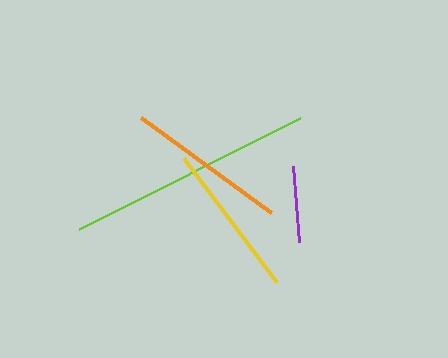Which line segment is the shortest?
The purple line is the shortest at approximately 77 pixels.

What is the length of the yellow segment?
The yellow segment is approximately 155 pixels long.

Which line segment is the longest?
The lime line is the longest at approximately 247 pixels.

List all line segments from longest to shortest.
From longest to shortest: lime, orange, yellow, purple.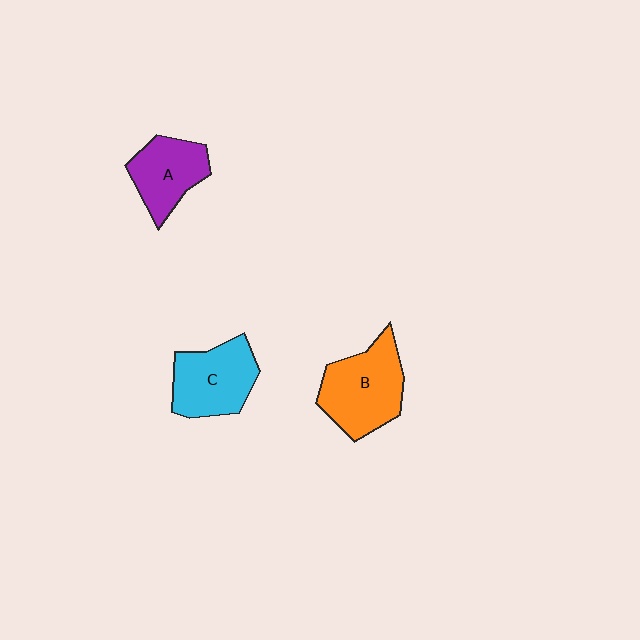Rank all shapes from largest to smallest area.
From largest to smallest: B (orange), C (cyan), A (purple).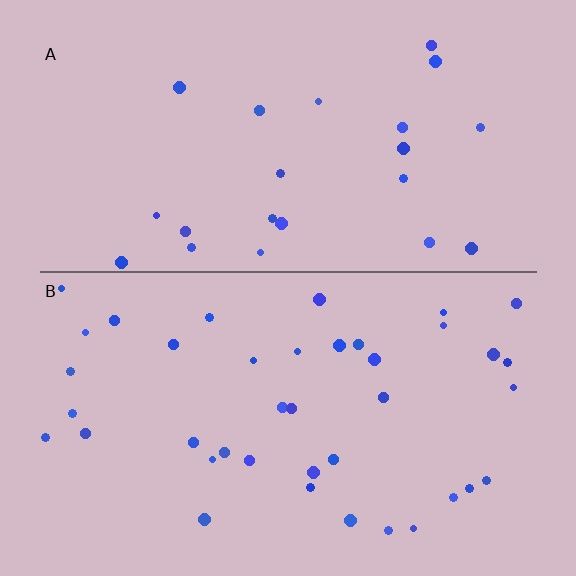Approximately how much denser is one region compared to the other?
Approximately 1.7× — region B over region A.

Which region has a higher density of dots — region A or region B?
B (the bottom).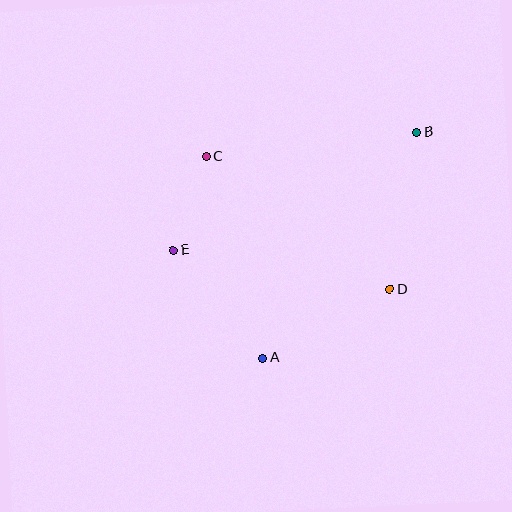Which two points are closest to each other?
Points C and E are closest to each other.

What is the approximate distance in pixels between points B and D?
The distance between B and D is approximately 160 pixels.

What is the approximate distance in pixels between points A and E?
The distance between A and E is approximately 140 pixels.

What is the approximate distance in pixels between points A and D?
The distance between A and D is approximately 144 pixels.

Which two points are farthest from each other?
Points A and B are farthest from each other.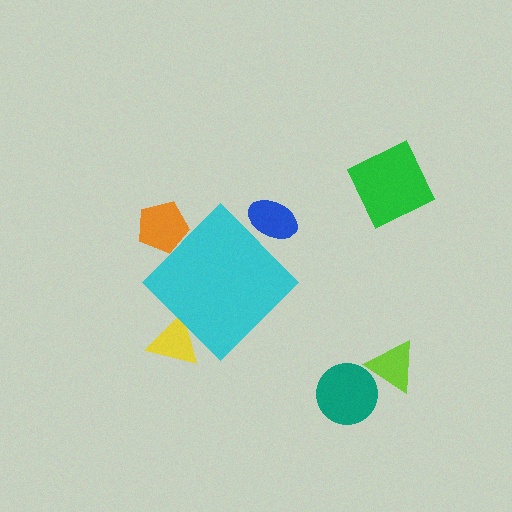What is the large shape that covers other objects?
A cyan diamond.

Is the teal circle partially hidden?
No, the teal circle is fully visible.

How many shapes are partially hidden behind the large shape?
3 shapes are partially hidden.